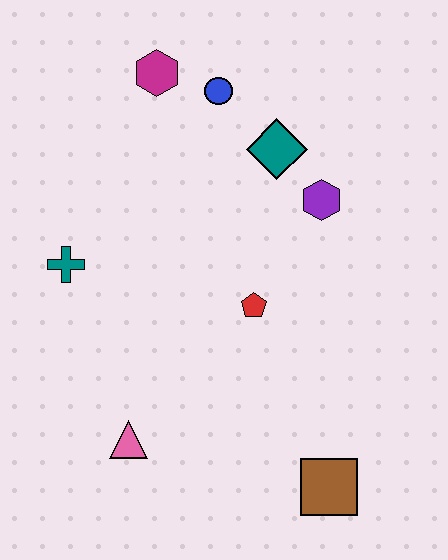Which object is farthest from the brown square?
The magenta hexagon is farthest from the brown square.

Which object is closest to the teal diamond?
The purple hexagon is closest to the teal diamond.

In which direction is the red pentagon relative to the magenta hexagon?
The red pentagon is below the magenta hexagon.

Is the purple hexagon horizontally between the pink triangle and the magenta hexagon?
No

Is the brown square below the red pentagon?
Yes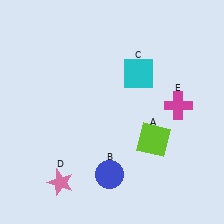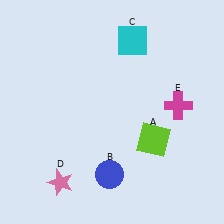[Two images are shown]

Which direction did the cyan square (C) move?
The cyan square (C) moved up.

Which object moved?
The cyan square (C) moved up.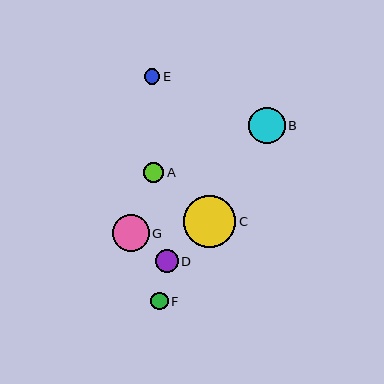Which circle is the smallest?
Circle E is the smallest with a size of approximately 16 pixels.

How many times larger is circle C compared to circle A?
Circle C is approximately 2.6 times the size of circle A.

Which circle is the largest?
Circle C is the largest with a size of approximately 52 pixels.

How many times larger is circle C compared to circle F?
Circle C is approximately 3.0 times the size of circle F.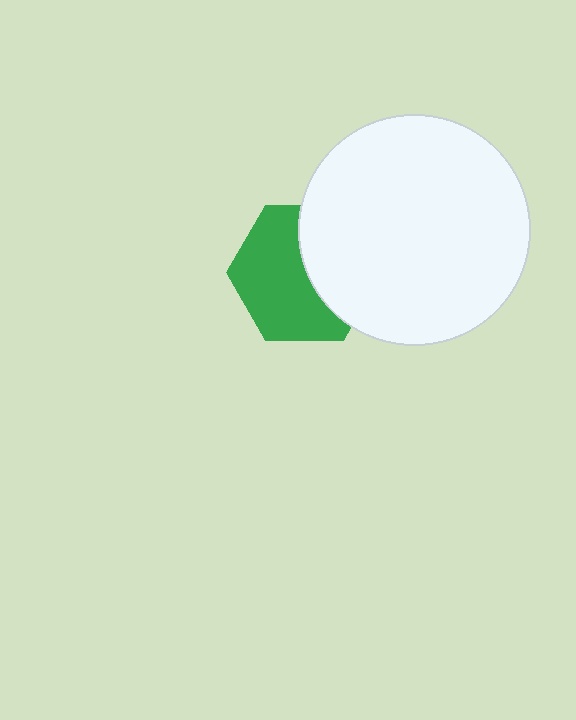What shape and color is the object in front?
The object in front is a white circle.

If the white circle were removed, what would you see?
You would see the complete green hexagon.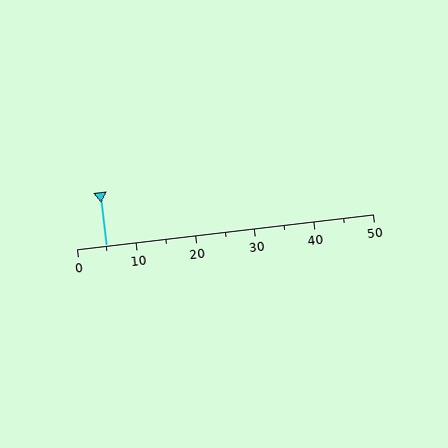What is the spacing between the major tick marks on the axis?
The major ticks are spaced 10 apart.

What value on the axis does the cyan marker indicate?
The marker indicates approximately 5.